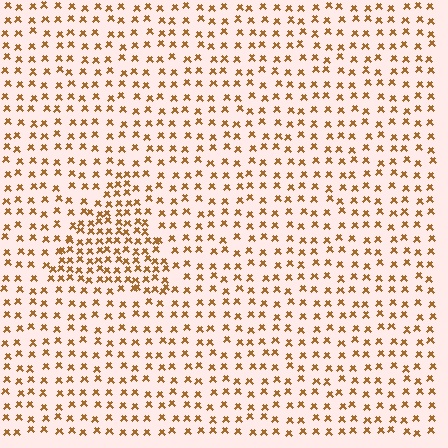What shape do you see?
I see a triangle.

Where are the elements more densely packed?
The elements are more densely packed inside the triangle boundary.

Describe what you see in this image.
The image contains small brown elements arranged at two different densities. A triangle-shaped region is visible where the elements are more densely packed than the surrounding area.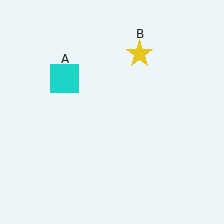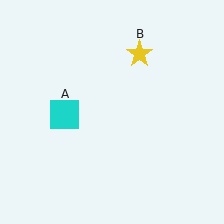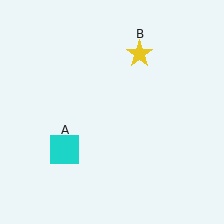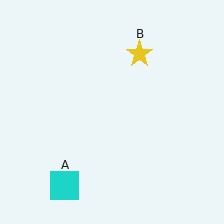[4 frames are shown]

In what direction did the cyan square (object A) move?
The cyan square (object A) moved down.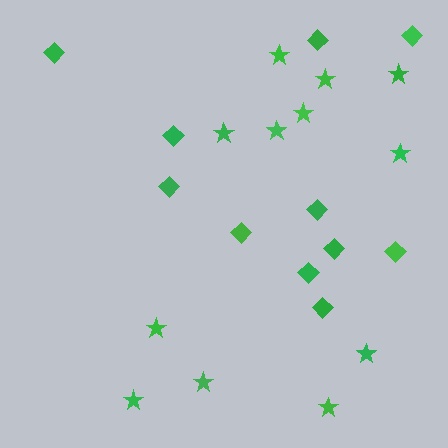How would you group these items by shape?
There are 2 groups: one group of diamonds (11) and one group of stars (12).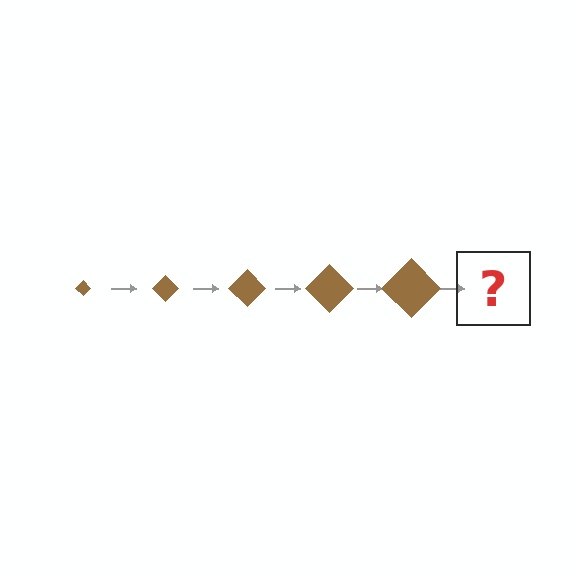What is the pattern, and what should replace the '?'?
The pattern is that the diamond gets progressively larger each step. The '?' should be a brown diamond, larger than the previous one.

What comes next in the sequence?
The next element should be a brown diamond, larger than the previous one.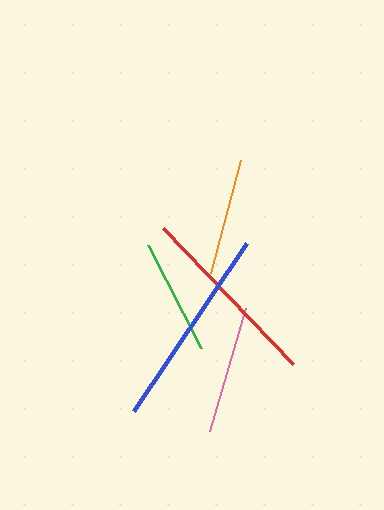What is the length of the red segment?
The red segment is approximately 188 pixels long.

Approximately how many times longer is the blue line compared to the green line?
The blue line is approximately 1.7 times the length of the green line.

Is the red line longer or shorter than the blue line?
The blue line is longer than the red line.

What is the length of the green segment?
The green segment is approximately 115 pixels long.